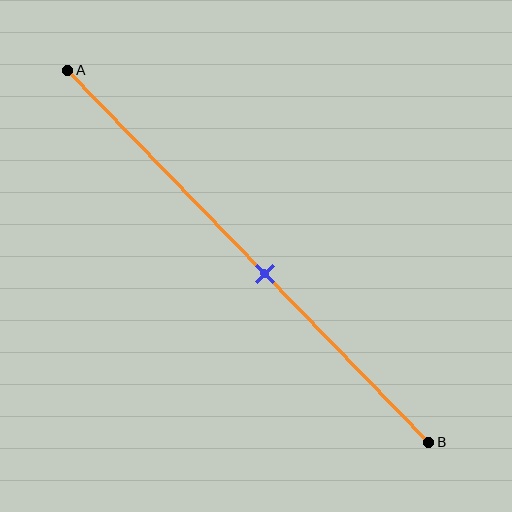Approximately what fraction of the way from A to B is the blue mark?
The blue mark is approximately 55% of the way from A to B.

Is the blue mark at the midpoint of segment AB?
No, the mark is at about 55% from A, not at the 50% midpoint.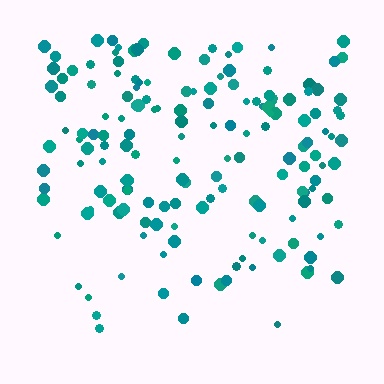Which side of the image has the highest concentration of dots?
The top.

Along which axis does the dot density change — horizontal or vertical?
Vertical.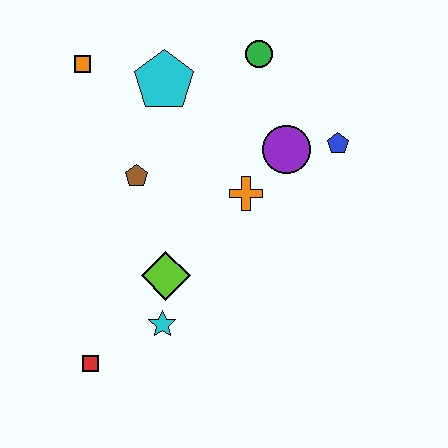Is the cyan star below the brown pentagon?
Yes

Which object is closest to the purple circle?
The blue pentagon is closest to the purple circle.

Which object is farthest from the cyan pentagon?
The red square is farthest from the cyan pentagon.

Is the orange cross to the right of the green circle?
No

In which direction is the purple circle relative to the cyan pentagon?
The purple circle is to the right of the cyan pentagon.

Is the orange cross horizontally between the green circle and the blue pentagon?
No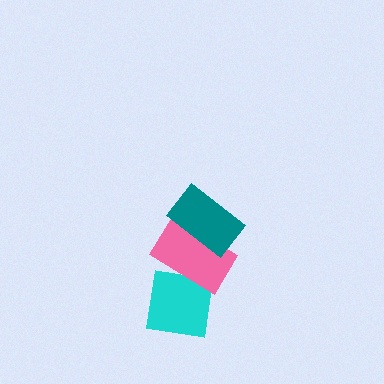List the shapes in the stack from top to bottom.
From top to bottom: the teal rectangle, the pink rectangle, the cyan square.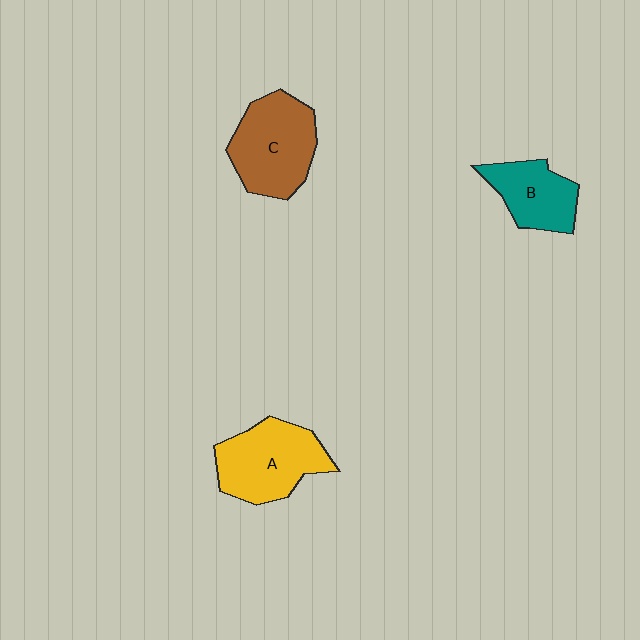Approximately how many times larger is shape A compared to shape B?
Approximately 1.4 times.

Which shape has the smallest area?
Shape B (teal).